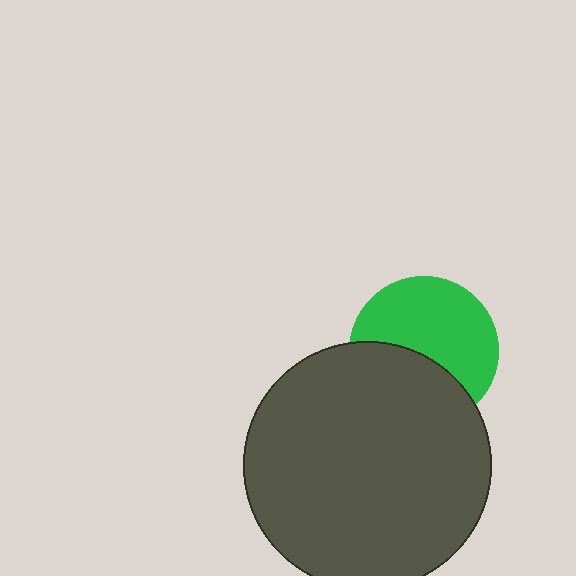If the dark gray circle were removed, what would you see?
You would see the complete green circle.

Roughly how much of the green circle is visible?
About half of it is visible (roughly 59%).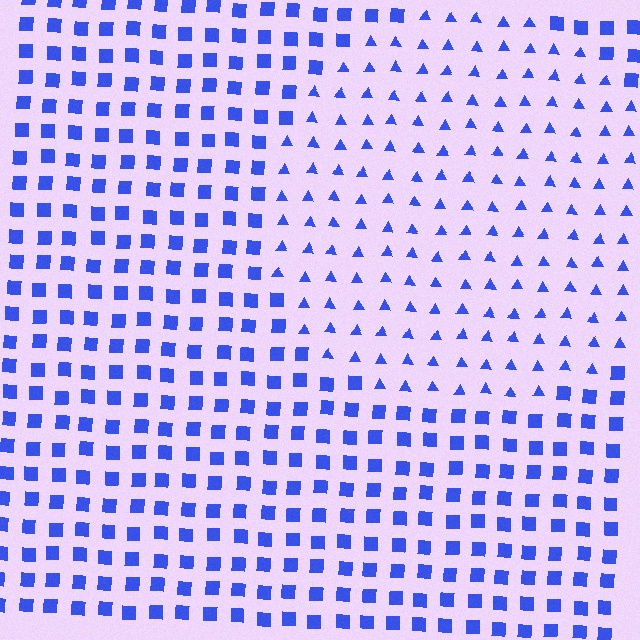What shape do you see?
I see a circle.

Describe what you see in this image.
The image is filled with small blue elements arranged in a uniform grid. A circle-shaped region contains triangles, while the surrounding area contains squares. The boundary is defined purely by the change in element shape.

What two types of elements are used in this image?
The image uses triangles inside the circle region and squares outside it.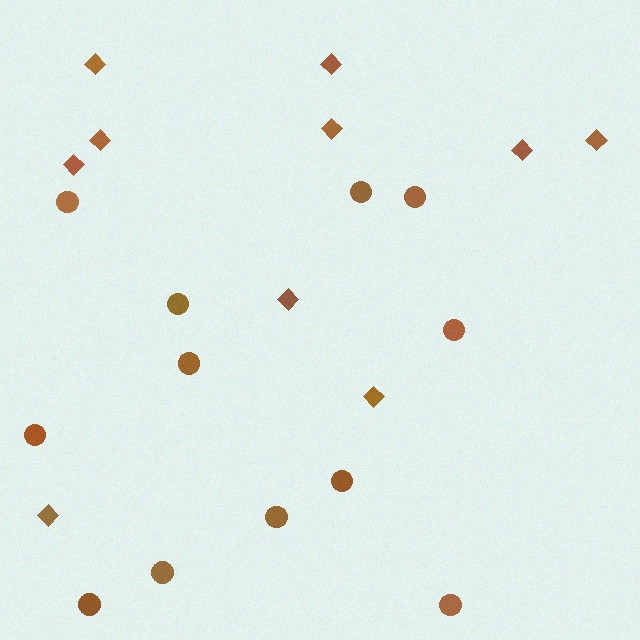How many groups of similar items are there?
There are 2 groups: one group of circles (12) and one group of diamonds (10).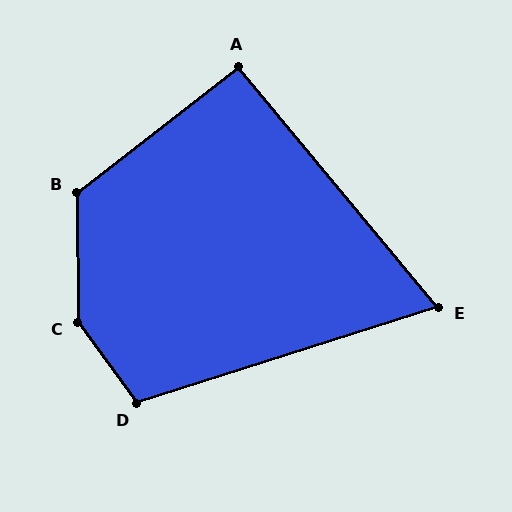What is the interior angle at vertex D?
Approximately 108 degrees (obtuse).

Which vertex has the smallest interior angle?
E, at approximately 68 degrees.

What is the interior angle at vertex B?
Approximately 128 degrees (obtuse).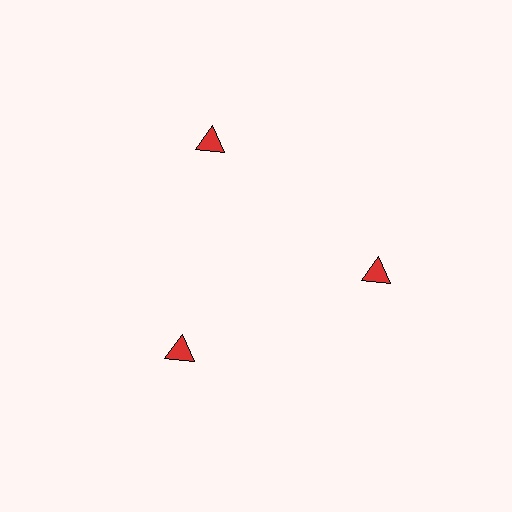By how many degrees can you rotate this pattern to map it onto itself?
The pattern maps onto itself every 120 degrees of rotation.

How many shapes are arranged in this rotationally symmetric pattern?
There are 3 shapes, arranged in 3 groups of 1.